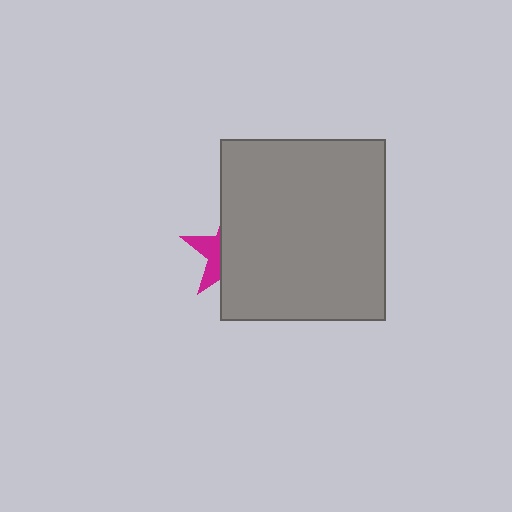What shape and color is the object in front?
The object in front is a gray rectangle.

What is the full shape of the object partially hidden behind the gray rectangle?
The partially hidden object is a magenta star.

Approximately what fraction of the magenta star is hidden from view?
Roughly 67% of the magenta star is hidden behind the gray rectangle.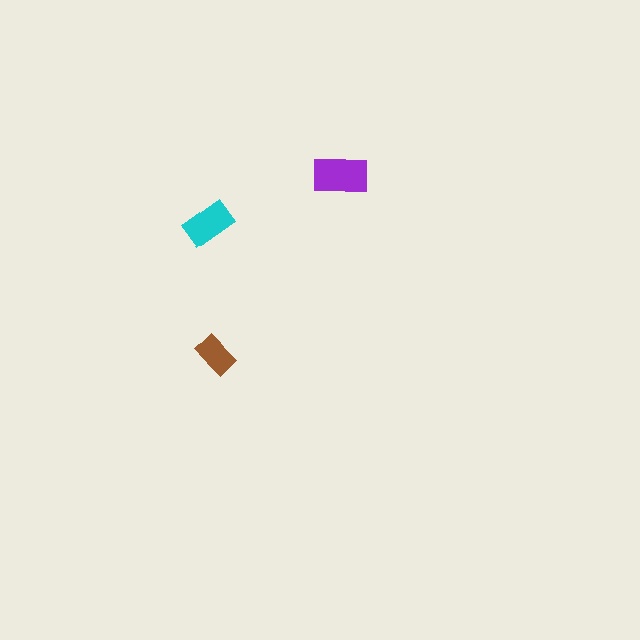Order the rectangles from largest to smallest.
the purple one, the cyan one, the brown one.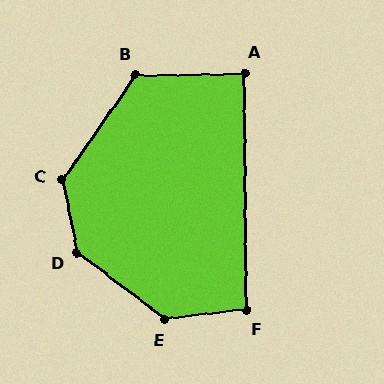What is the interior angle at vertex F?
Approximately 96 degrees (obtuse).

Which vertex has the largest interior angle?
D, at approximately 138 degrees.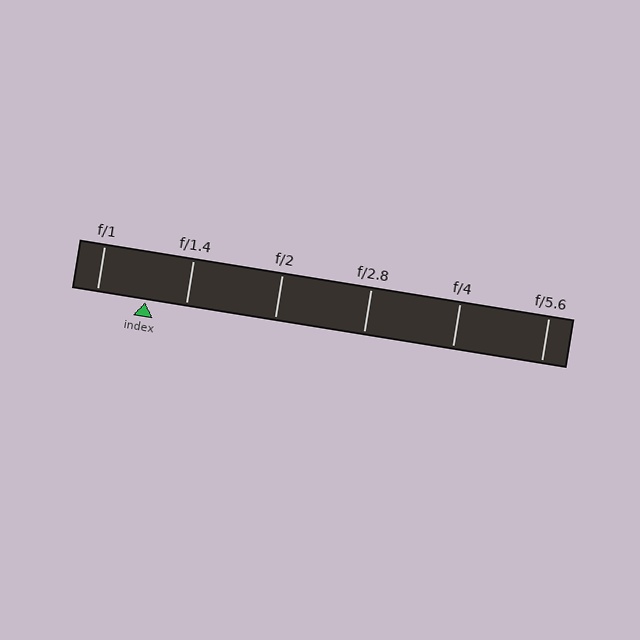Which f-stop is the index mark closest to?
The index mark is closest to f/1.4.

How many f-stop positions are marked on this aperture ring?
There are 6 f-stop positions marked.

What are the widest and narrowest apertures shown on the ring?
The widest aperture shown is f/1 and the narrowest is f/5.6.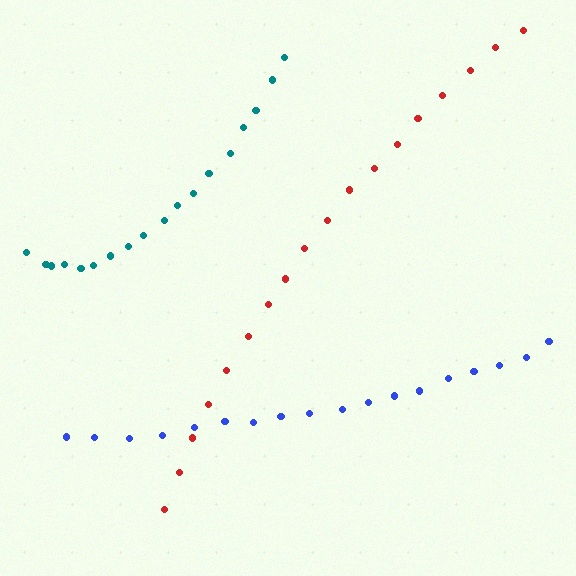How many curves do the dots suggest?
There are 3 distinct paths.